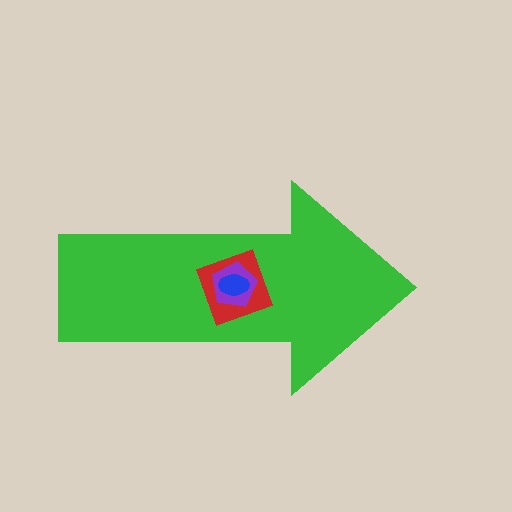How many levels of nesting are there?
4.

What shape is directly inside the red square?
The purple pentagon.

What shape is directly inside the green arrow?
The red square.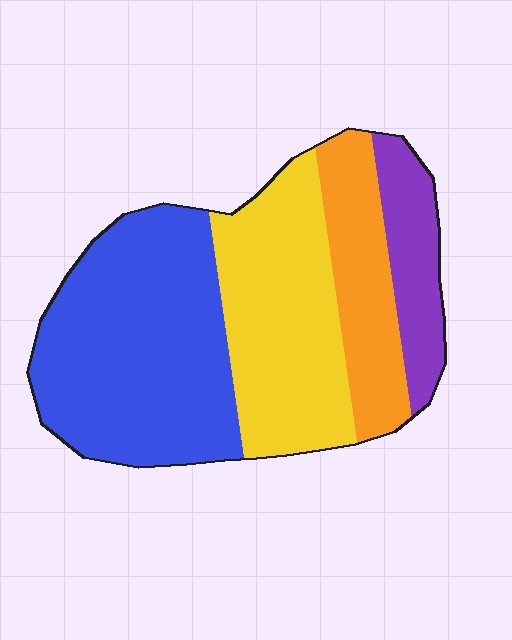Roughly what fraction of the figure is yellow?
Yellow covers 30% of the figure.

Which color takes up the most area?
Blue, at roughly 40%.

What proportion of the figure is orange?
Orange takes up about one sixth (1/6) of the figure.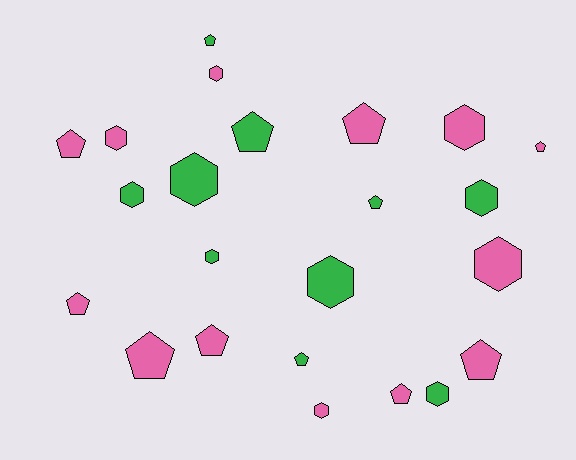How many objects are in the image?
There are 23 objects.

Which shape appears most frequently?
Pentagon, with 12 objects.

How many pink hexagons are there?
There are 5 pink hexagons.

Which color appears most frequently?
Pink, with 13 objects.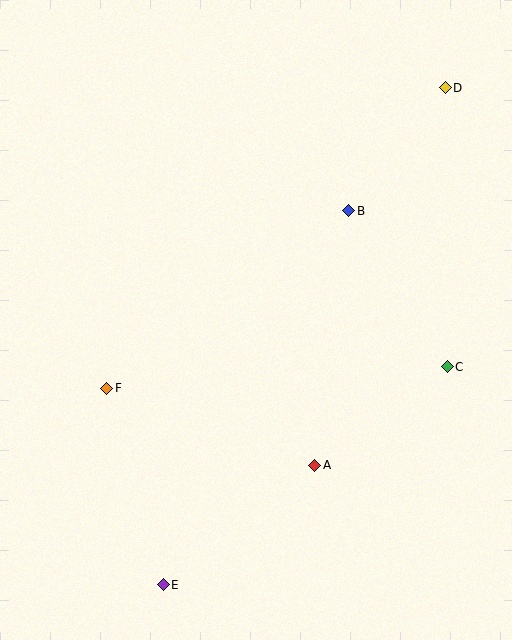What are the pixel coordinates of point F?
Point F is at (107, 388).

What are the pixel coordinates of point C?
Point C is at (447, 367).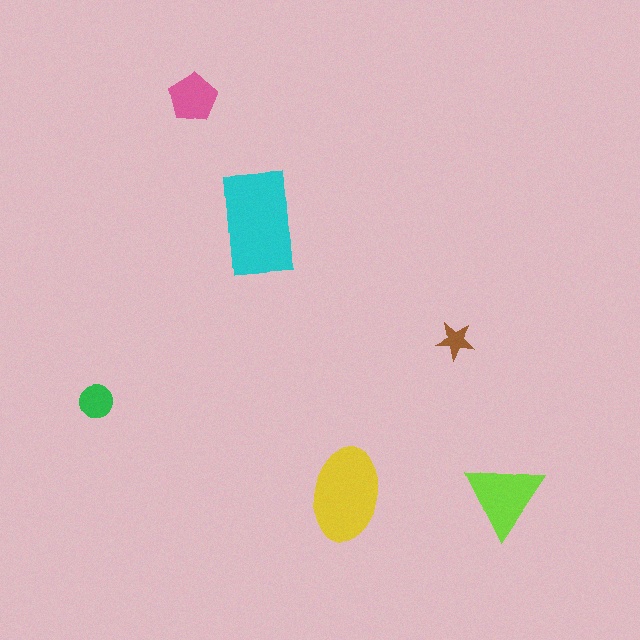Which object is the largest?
The cyan rectangle.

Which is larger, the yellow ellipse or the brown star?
The yellow ellipse.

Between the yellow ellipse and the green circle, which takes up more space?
The yellow ellipse.